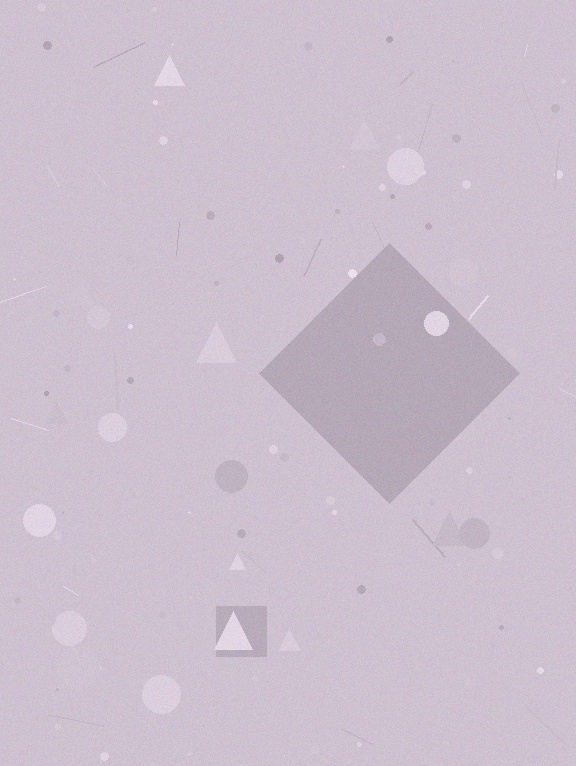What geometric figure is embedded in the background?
A diamond is embedded in the background.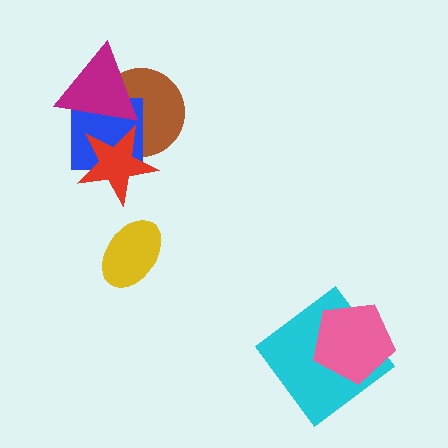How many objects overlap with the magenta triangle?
3 objects overlap with the magenta triangle.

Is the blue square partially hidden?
Yes, it is partially covered by another shape.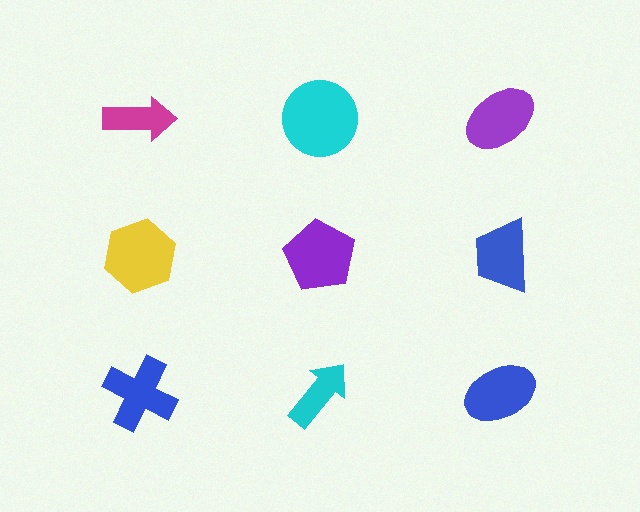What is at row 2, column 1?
A yellow hexagon.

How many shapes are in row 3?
3 shapes.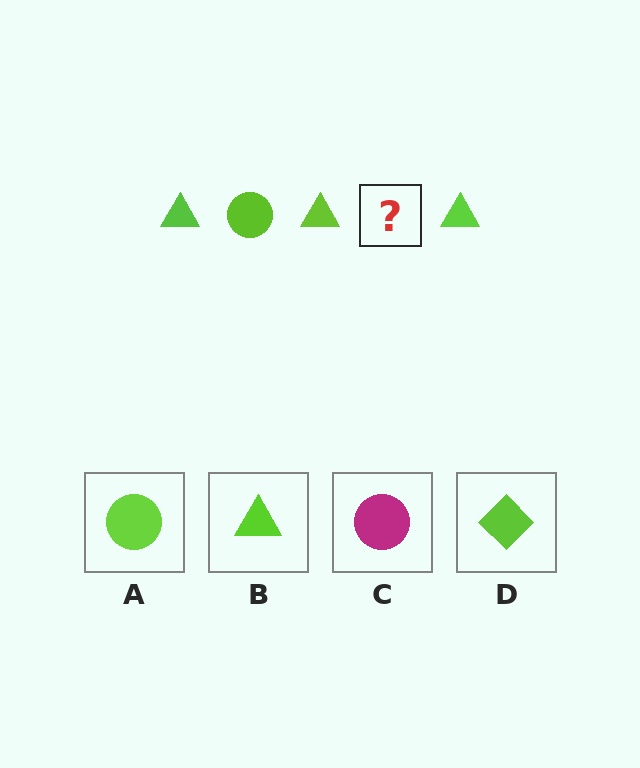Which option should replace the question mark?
Option A.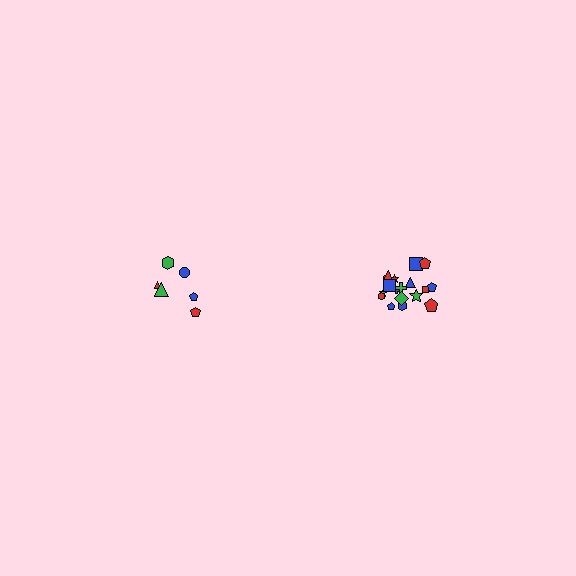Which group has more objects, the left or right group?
The right group.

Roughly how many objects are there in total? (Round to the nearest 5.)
Roughly 25 objects in total.